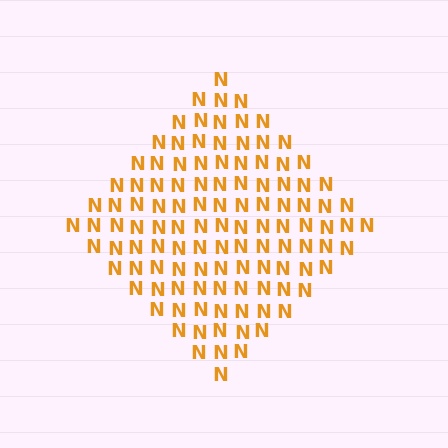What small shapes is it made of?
It is made of small letter N's.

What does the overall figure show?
The overall figure shows a diamond.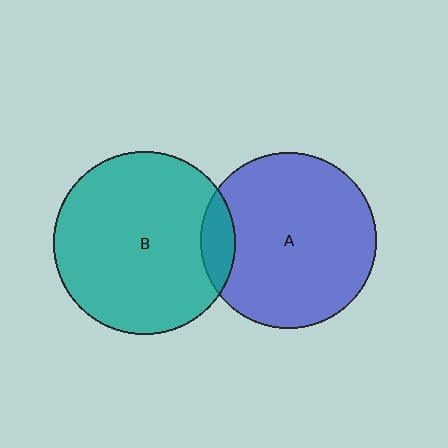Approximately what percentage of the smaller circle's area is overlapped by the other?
Approximately 10%.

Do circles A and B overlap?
Yes.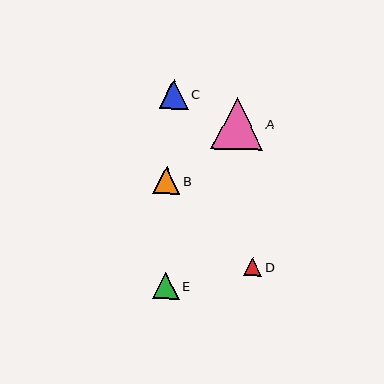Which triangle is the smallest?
Triangle D is the smallest with a size of approximately 18 pixels.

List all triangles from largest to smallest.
From largest to smallest: A, C, B, E, D.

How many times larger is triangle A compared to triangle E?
Triangle A is approximately 1.9 times the size of triangle E.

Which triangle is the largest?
Triangle A is the largest with a size of approximately 51 pixels.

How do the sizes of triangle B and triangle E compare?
Triangle B and triangle E are approximately the same size.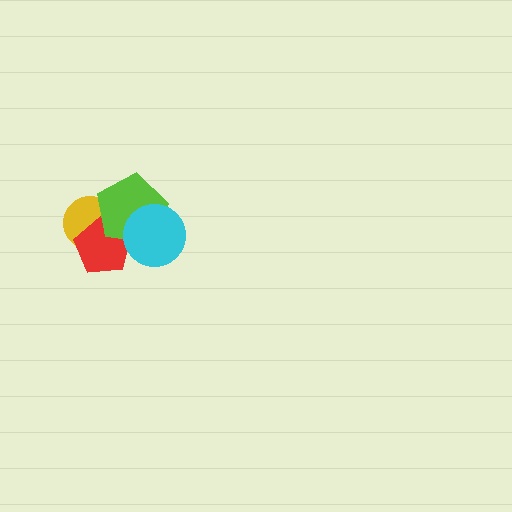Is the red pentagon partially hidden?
Yes, it is partially covered by another shape.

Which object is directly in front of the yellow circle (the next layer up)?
The red pentagon is directly in front of the yellow circle.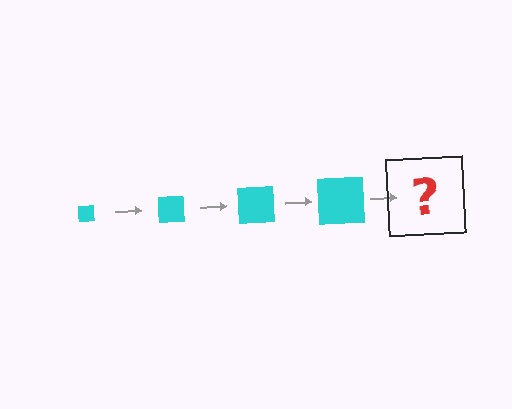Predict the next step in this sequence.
The next step is a cyan square, larger than the previous one.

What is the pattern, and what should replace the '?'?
The pattern is that the square gets progressively larger each step. The '?' should be a cyan square, larger than the previous one.